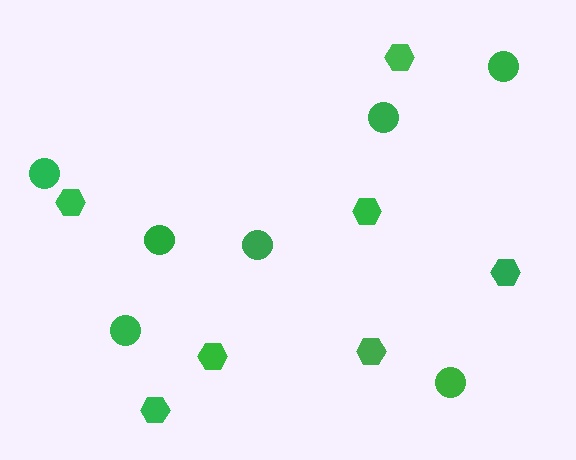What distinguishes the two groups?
There are 2 groups: one group of circles (7) and one group of hexagons (7).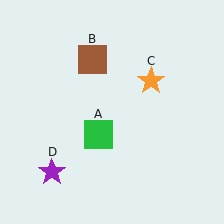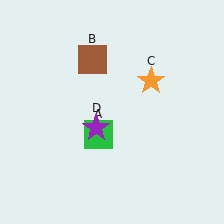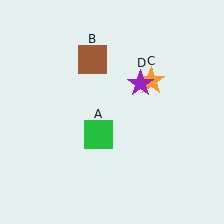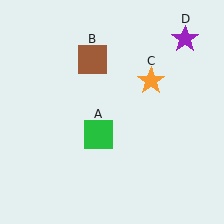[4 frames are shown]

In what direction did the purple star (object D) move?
The purple star (object D) moved up and to the right.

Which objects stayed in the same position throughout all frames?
Green square (object A) and brown square (object B) and orange star (object C) remained stationary.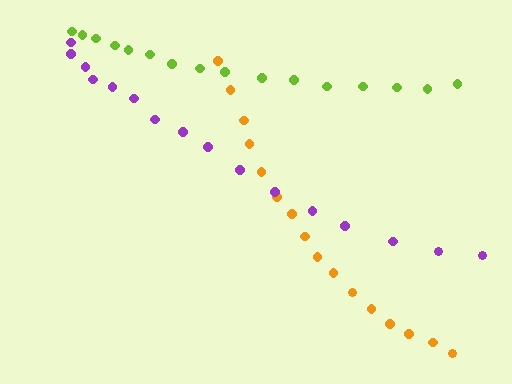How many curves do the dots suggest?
There are 3 distinct paths.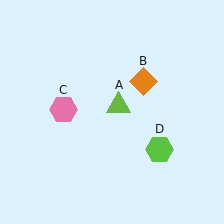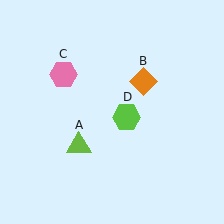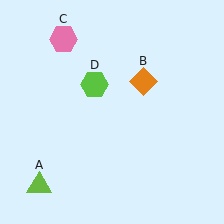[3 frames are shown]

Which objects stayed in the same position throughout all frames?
Orange diamond (object B) remained stationary.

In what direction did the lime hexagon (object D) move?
The lime hexagon (object D) moved up and to the left.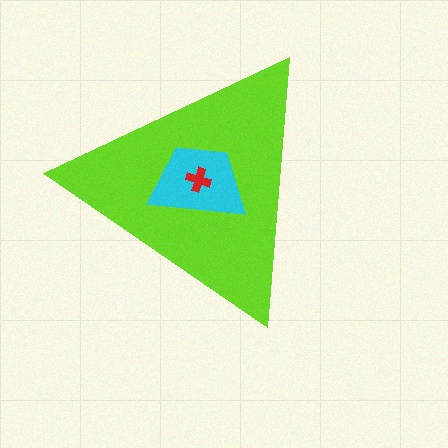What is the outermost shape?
The lime triangle.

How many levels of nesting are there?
3.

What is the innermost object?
The red cross.